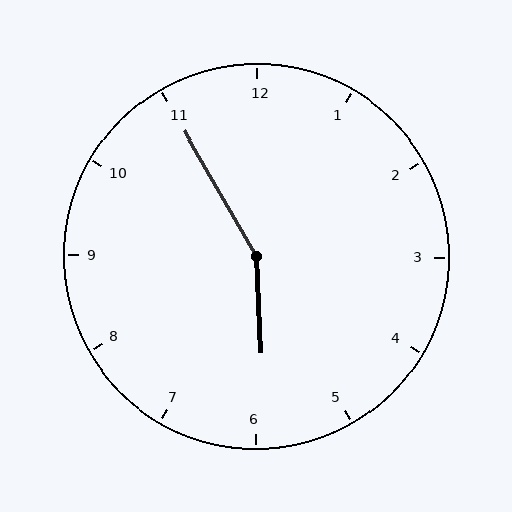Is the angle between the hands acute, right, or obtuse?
It is obtuse.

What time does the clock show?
5:55.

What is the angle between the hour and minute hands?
Approximately 152 degrees.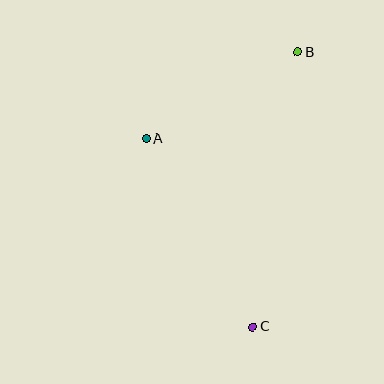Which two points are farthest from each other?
Points B and C are farthest from each other.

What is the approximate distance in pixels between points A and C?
The distance between A and C is approximately 216 pixels.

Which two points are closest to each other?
Points A and B are closest to each other.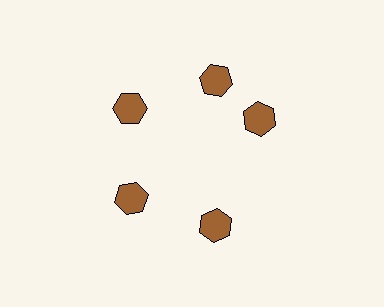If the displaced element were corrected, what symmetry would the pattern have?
It would have 5-fold rotational symmetry — the pattern would map onto itself every 72 degrees.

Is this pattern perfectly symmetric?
No. The 5 brown hexagons are arranged in a ring, but one element near the 3 o'clock position is rotated out of alignment along the ring, breaking the 5-fold rotational symmetry.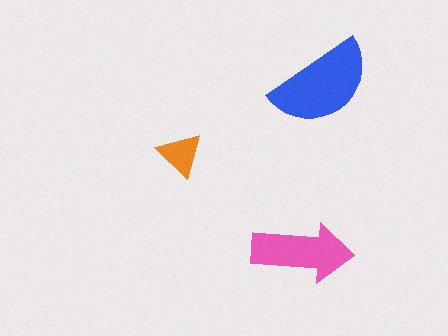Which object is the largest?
The blue semicircle.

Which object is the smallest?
The orange triangle.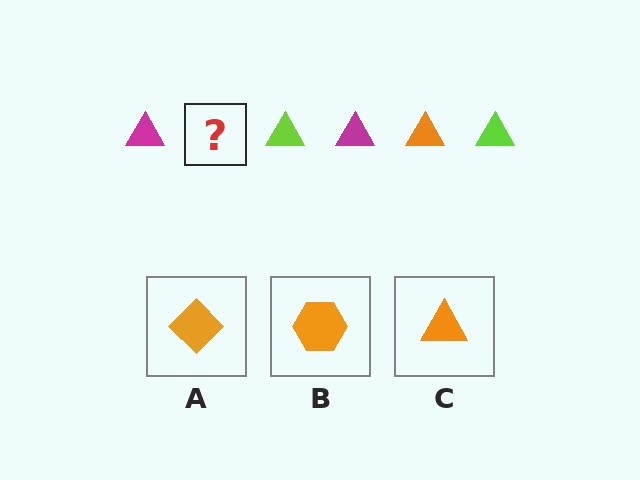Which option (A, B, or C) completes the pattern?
C.